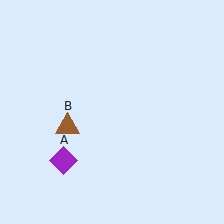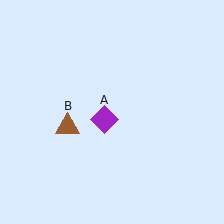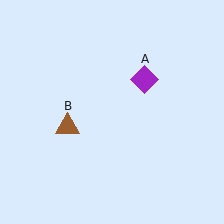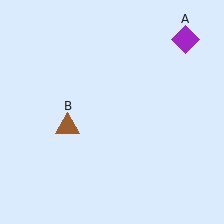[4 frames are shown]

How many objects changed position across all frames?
1 object changed position: purple diamond (object A).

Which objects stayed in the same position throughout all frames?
Brown triangle (object B) remained stationary.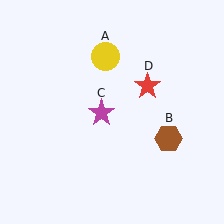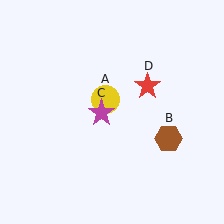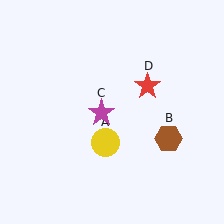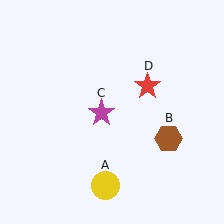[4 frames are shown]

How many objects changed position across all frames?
1 object changed position: yellow circle (object A).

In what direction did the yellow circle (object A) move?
The yellow circle (object A) moved down.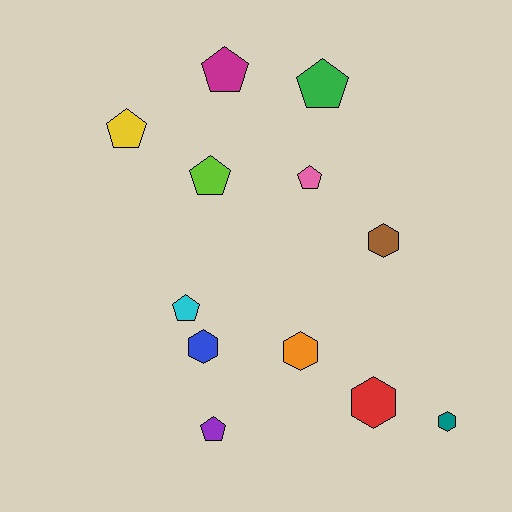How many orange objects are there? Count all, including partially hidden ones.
There is 1 orange object.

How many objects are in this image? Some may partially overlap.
There are 12 objects.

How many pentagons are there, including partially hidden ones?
There are 7 pentagons.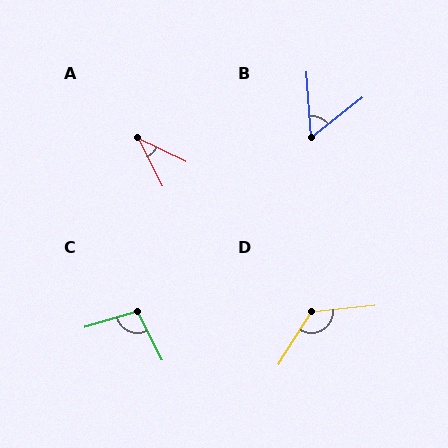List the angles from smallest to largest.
A (37°), B (56°), C (100°), D (128°).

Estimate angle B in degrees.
Approximately 56 degrees.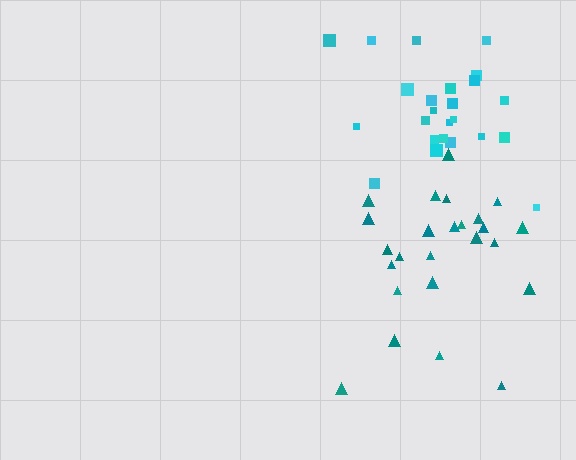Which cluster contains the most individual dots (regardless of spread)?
Teal (25).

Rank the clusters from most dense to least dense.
cyan, teal.